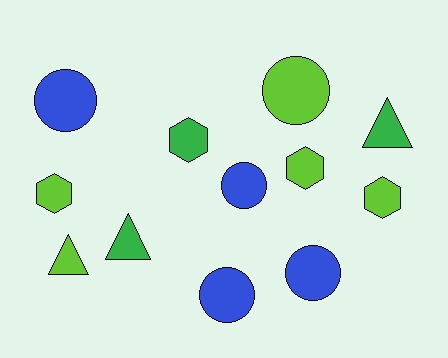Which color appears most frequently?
Lime, with 5 objects.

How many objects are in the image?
There are 12 objects.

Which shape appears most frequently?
Circle, with 5 objects.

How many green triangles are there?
There are 2 green triangles.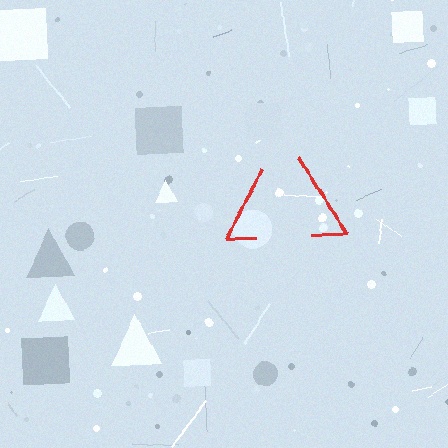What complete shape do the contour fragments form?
The contour fragments form a triangle.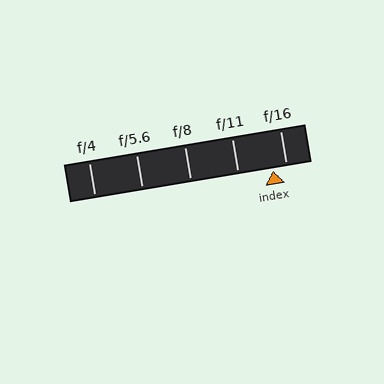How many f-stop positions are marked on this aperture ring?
There are 5 f-stop positions marked.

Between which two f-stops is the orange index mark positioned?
The index mark is between f/11 and f/16.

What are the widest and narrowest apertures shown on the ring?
The widest aperture shown is f/4 and the narrowest is f/16.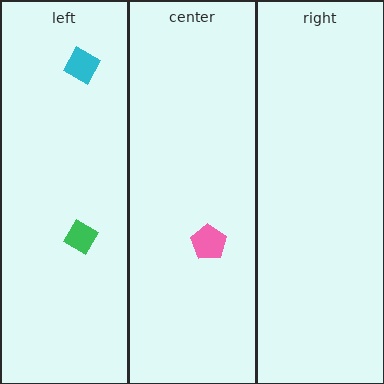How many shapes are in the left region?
2.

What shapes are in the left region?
The green diamond, the cyan square.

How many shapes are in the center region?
1.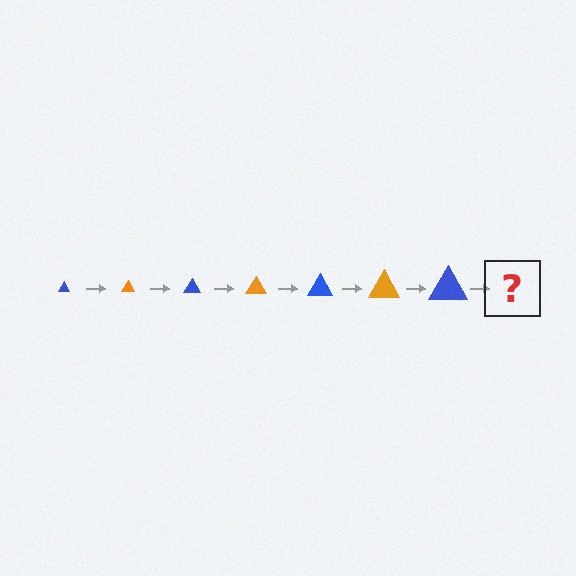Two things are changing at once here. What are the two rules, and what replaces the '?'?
The two rules are that the triangle grows larger each step and the color cycles through blue and orange. The '?' should be an orange triangle, larger than the previous one.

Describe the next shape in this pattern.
It should be an orange triangle, larger than the previous one.